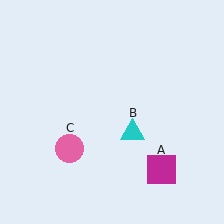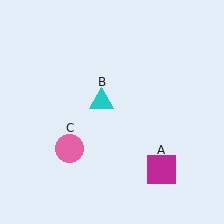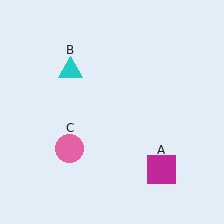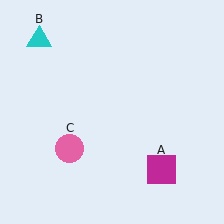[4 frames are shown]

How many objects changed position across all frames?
1 object changed position: cyan triangle (object B).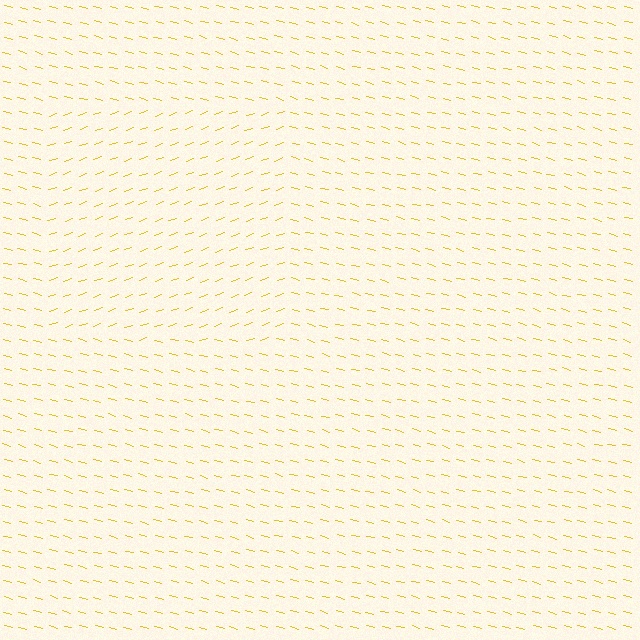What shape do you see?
I see a rectangle.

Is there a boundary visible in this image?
Yes, there is a texture boundary formed by a change in line orientation.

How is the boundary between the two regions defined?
The boundary is defined purely by a change in line orientation (approximately 35 degrees difference). All lines are the same color and thickness.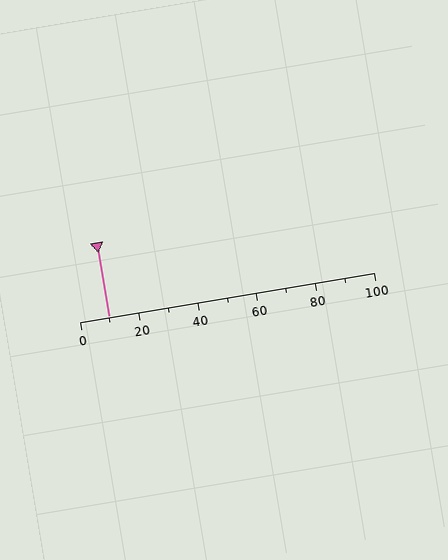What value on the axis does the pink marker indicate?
The marker indicates approximately 10.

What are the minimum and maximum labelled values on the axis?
The axis runs from 0 to 100.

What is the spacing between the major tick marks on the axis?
The major ticks are spaced 20 apart.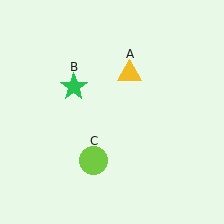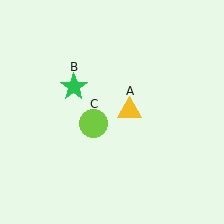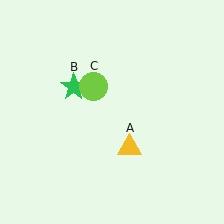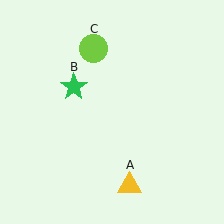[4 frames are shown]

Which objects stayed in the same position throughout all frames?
Green star (object B) remained stationary.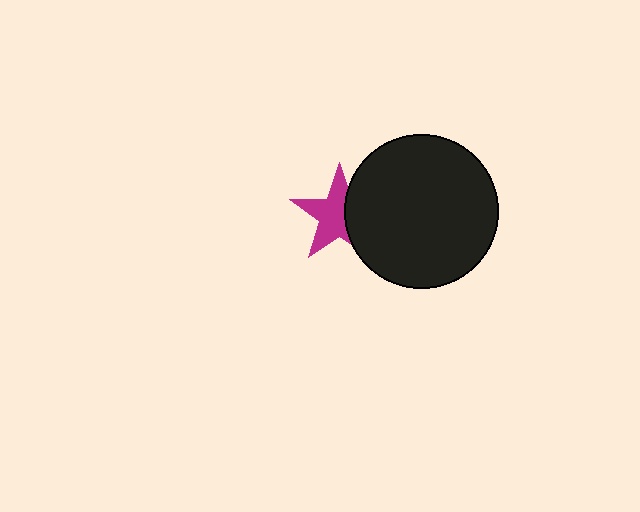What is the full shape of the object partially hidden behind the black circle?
The partially hidden object is a magenta star.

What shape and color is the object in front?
The object in front is a black circle.